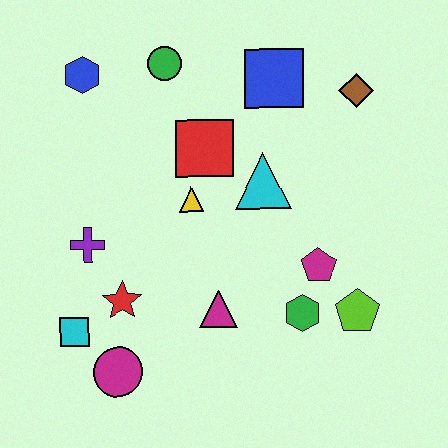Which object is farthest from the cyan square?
The brown diamond is farthest from the cyan square.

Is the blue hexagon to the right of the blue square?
No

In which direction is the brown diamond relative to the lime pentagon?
The brown diamond is above the lime pentagon.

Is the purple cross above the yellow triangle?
No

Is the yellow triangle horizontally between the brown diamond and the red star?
Yes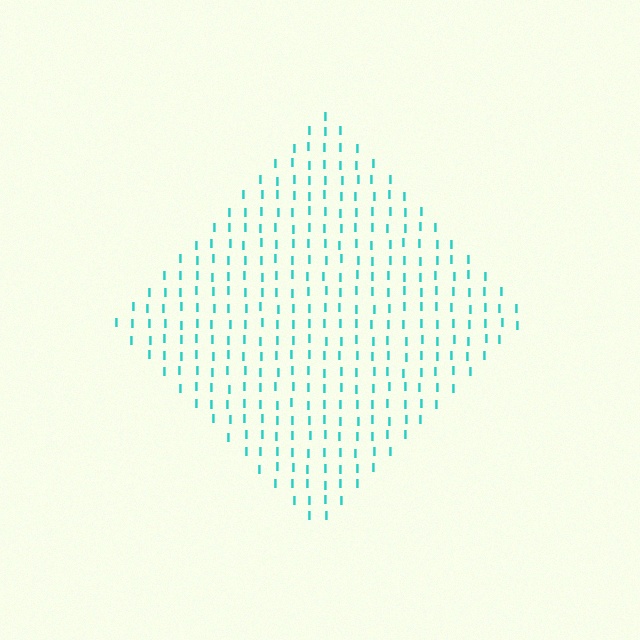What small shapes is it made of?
It is made of small letter I's.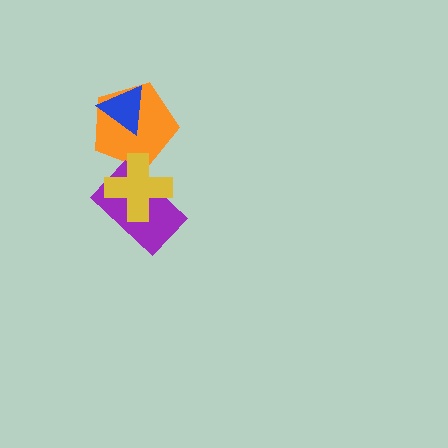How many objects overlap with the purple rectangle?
1 object overlaps with the purple rectangle.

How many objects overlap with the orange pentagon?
2 objects overlap with the orange pentagon.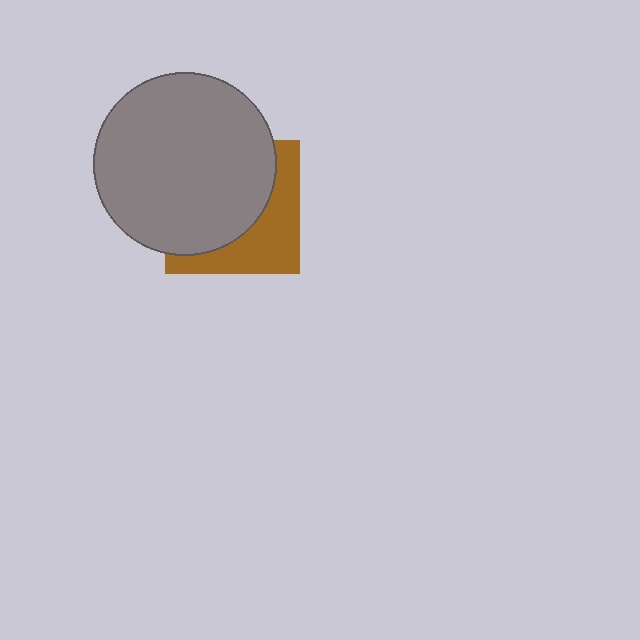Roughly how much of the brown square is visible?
A small part of it is visible (roughly 38%).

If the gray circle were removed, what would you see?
You would see the complete brown square.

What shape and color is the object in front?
The object in front is a gray circle.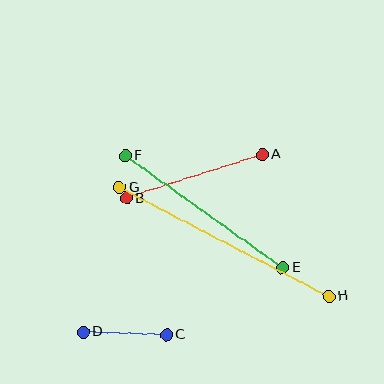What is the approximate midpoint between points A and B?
The midpoint is at approximately (194, 176) pixels.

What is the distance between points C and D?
The distance is approximately 83 pixels.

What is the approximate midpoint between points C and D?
The midpoint is at approximately (125, 333) pixels.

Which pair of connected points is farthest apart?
Points G and H are farthest apart.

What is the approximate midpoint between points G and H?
The midpoint is at approximately (224, 242) pixels.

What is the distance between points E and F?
The distance is approximately 193 pixels.